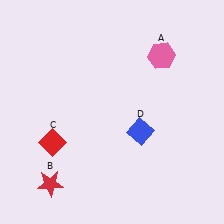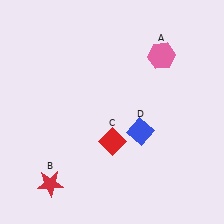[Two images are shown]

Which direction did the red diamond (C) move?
The red diamond (C) moved right.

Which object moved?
The red diamond (C) moved right.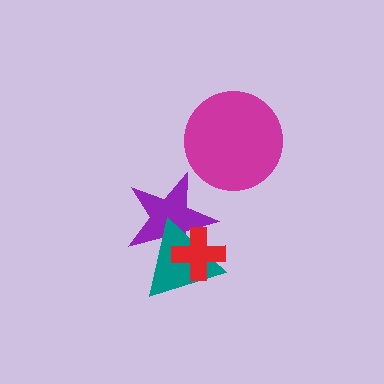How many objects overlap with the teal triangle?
2 objects overlap with the teal triangle.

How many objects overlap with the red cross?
2 objects overlap with the red cross.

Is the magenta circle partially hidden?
No, no other shape covers it.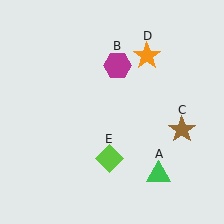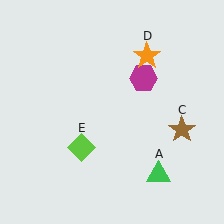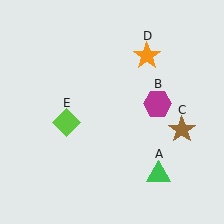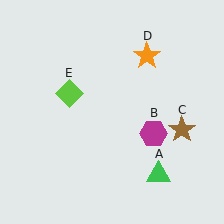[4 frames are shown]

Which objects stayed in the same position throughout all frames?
Green triangle (object A) and brown star (object C) and orange star (object D) remained stationary.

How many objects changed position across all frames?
2 objects changed position: magenta hexagon (object B), lime diamond (object E).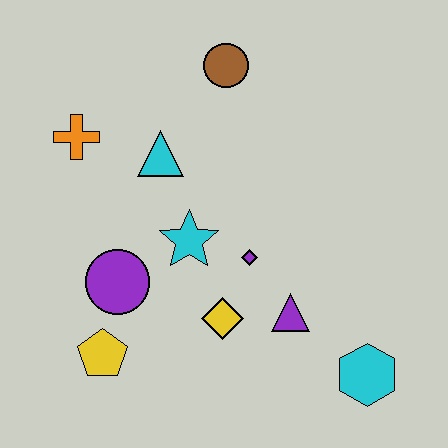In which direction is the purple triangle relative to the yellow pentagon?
The purple triangle is to the right of the yellow pentagon.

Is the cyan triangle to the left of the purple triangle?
Yes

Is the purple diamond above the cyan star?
No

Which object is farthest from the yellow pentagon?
The brown circle is farthest from the yellow pentagon.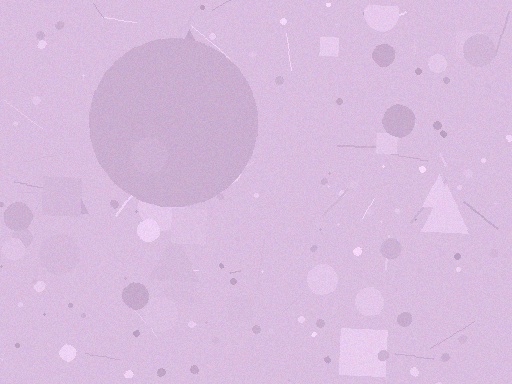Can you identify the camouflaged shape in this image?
The camouflaged shape is a circle.